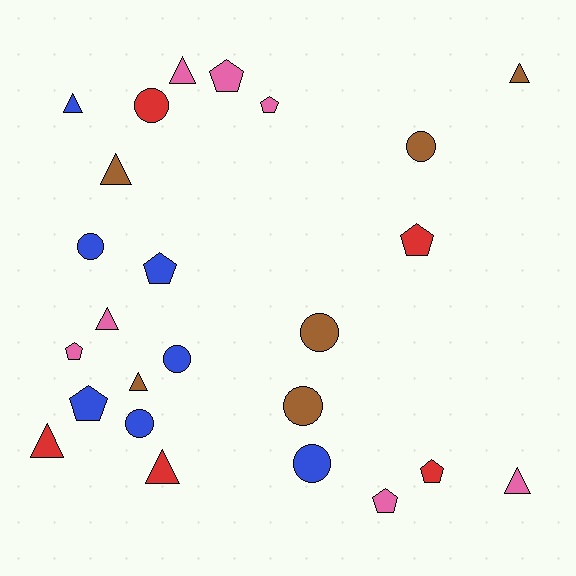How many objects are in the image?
There are 25 objects.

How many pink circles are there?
There are no pink circles.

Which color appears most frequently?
Pink, with 7 objects.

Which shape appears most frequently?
Triangle, with 9 objects.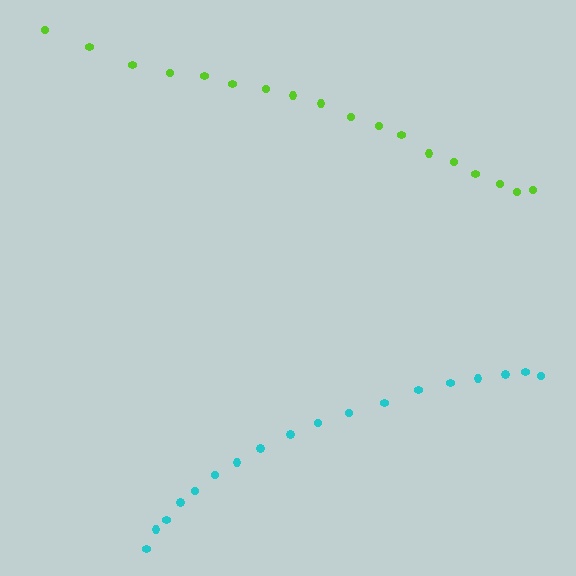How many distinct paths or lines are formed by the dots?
There are 2 distinct paths.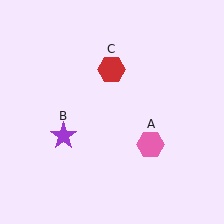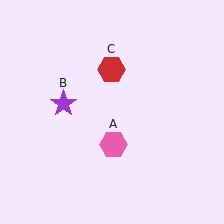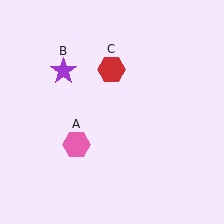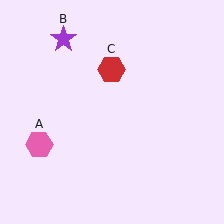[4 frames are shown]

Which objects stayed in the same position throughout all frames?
Red hexagon (object C) remained stationary.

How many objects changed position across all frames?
2 objects changed position: pink hexagon (object A), purple star (object B).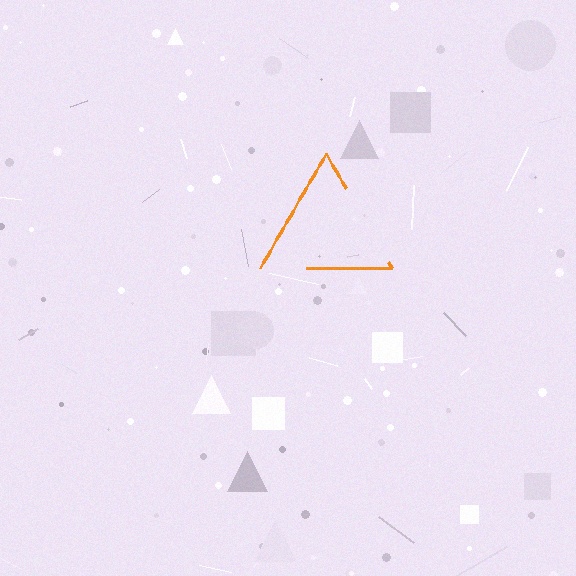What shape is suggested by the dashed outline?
The dashed outline suggests a triangle.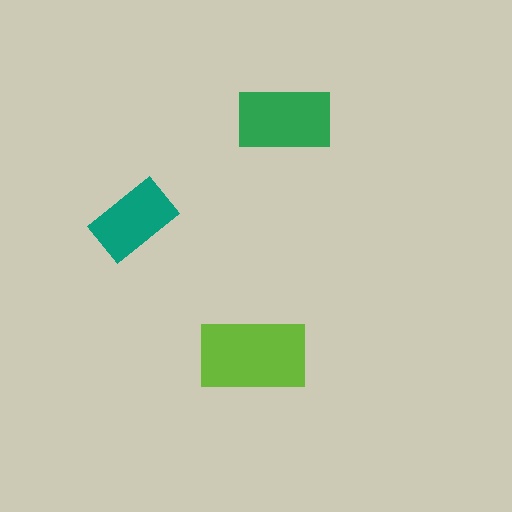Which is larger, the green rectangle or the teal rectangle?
The green one.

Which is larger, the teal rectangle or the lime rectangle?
The lime one.